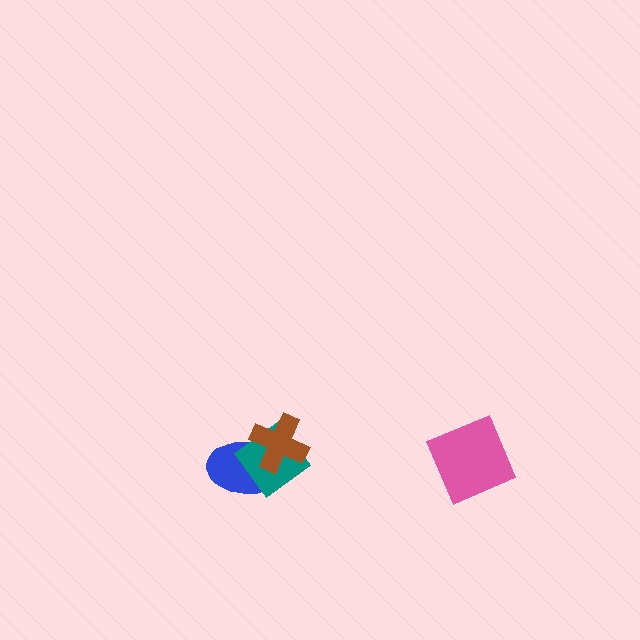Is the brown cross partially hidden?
No, no other shape covers it.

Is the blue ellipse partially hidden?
Yes, it is partially covered by another shape.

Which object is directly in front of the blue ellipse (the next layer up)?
The teal diamond is directly in front of the blue ellipse.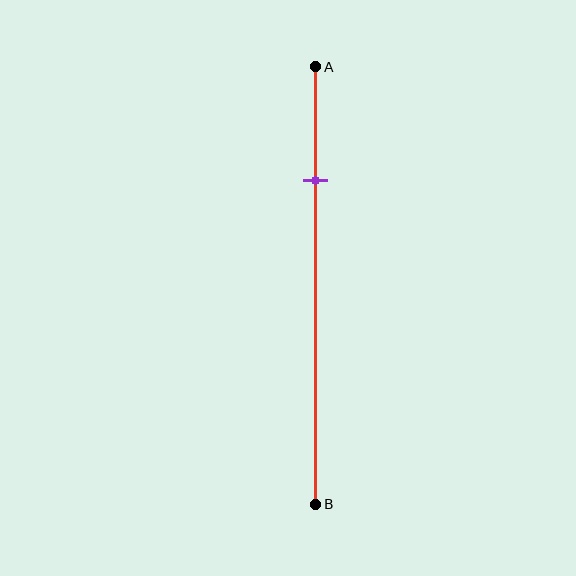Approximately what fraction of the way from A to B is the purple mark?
The purple mark is approximately 25% of the way from A to B.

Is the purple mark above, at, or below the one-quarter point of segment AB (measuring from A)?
The purple mark is approximately at the one-quarter point of segment AB.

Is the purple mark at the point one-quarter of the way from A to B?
Yes, the mark is approximately at the one-quarter point.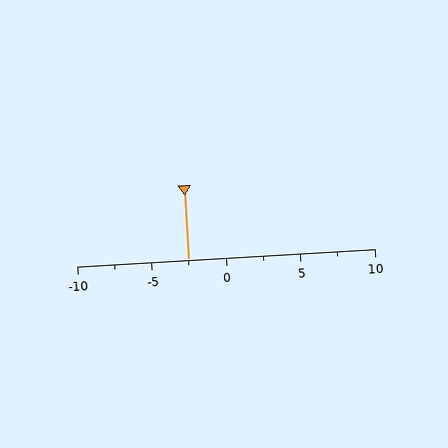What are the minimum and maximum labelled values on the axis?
The axis runs from -10 to 10.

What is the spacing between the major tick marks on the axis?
The major ticks are spaced 5 apart.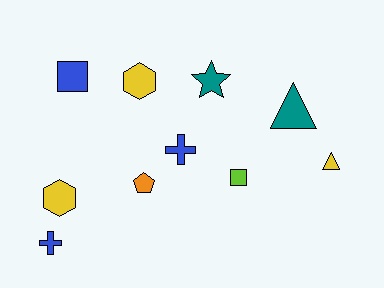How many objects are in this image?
There are 10 objects.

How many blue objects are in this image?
There are 3 blue objects.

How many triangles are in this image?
There are 2 triangles.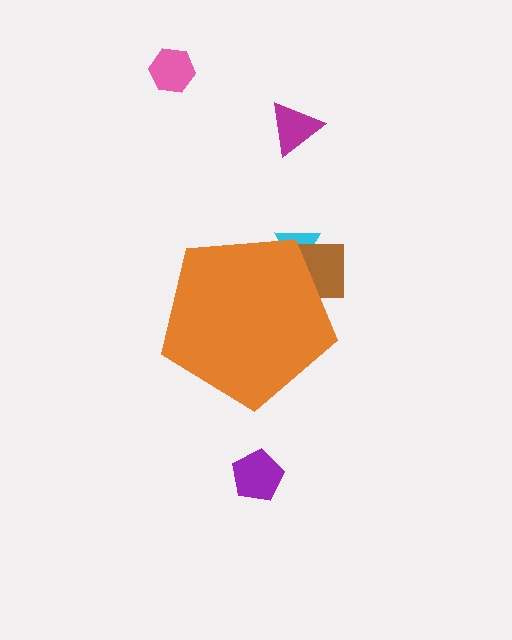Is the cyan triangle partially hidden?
Yes, the cyan triangle is partially hidden behind the orange pentagon.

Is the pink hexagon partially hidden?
No, the pink hexagon is fully visible.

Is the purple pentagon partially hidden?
No, the purple pentagon is fully visible.